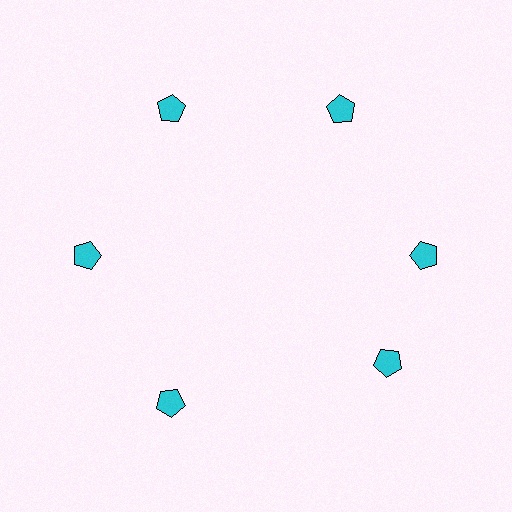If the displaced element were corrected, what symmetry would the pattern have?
It would have 6-fold rotational symmetry — the pattern would map onto itself every 60 degrees.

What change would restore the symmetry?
The symmetry would be restored by rotating it back into even spacing with its neighbors so that all 6 pentagons sit at equal angles and equal distance from the center.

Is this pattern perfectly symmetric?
No. The 6 cyan pentagons are arranged in a ring, but one element near the 5 o'clock position is rotated out of alignment along the ring, breaking the 6-fold rotational symmetry.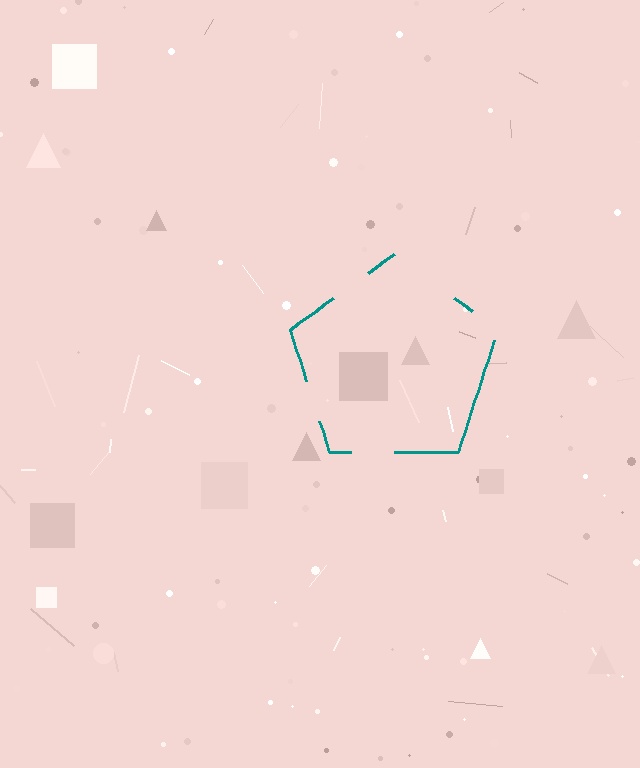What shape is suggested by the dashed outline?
The dashed outline suggests a pentagon.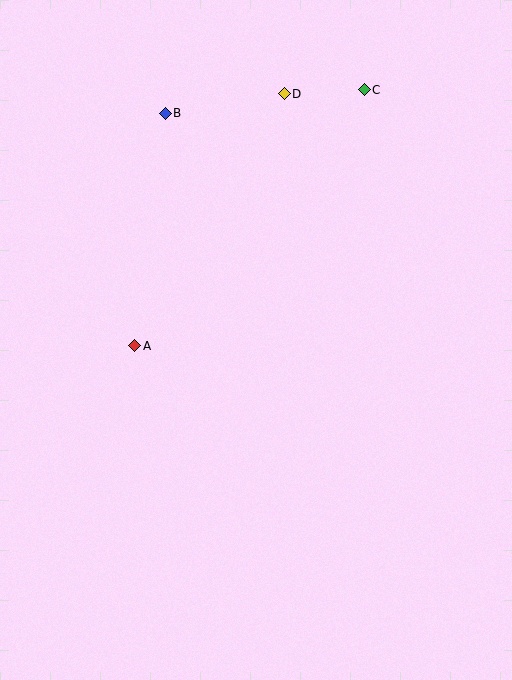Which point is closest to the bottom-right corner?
Point A is closest to the bottom-right corner.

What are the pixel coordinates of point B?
Point B is at (165, 113).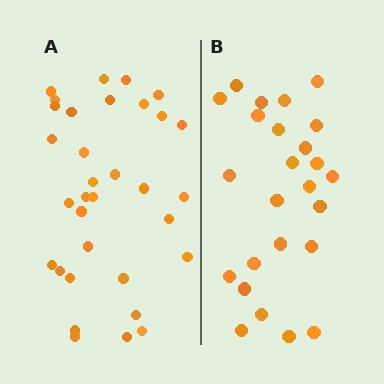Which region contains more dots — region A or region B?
Region A (the left region) has more dots.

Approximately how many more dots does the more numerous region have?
Region A has roughly 8 or so more dots than region B.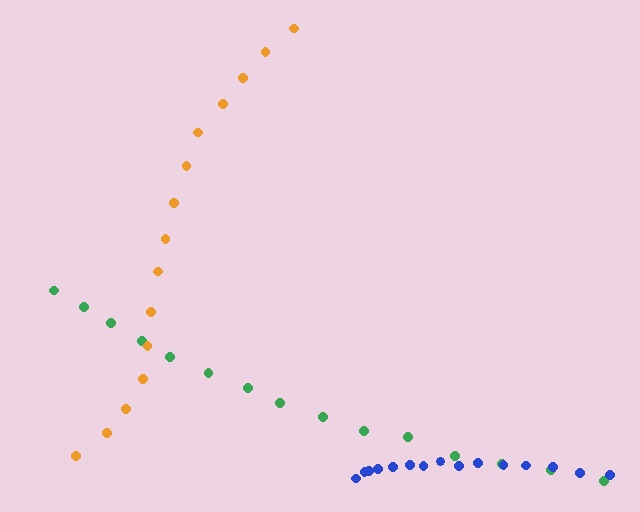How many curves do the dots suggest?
There are 3 distinct paths.